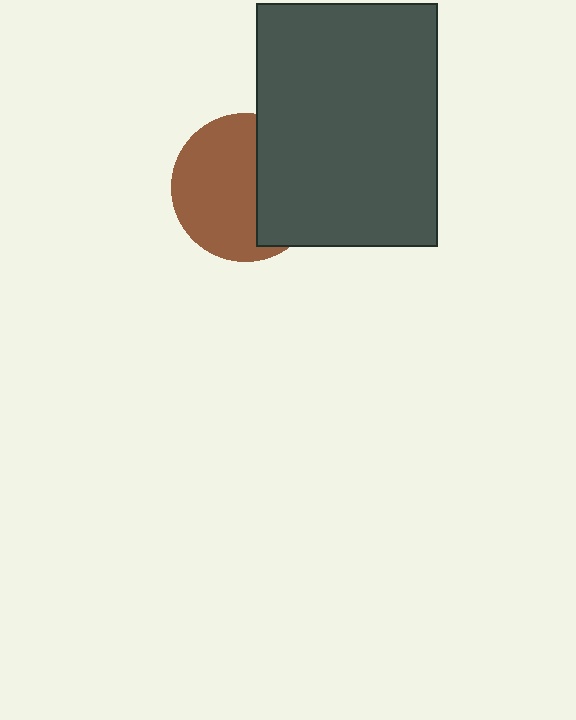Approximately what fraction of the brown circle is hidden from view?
Roughly 40% of the brown circle is hidden behind the dark gray rectangle.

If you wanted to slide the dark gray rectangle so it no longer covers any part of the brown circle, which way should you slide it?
Slide it right — that is the most direct way to separate the two shapes.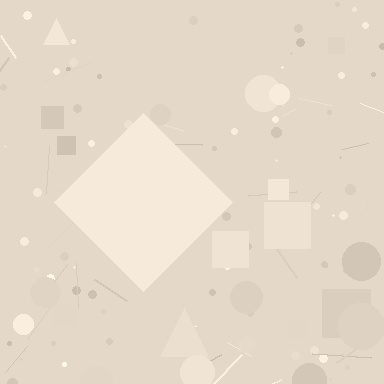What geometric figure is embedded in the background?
A diamond is embedded in the background.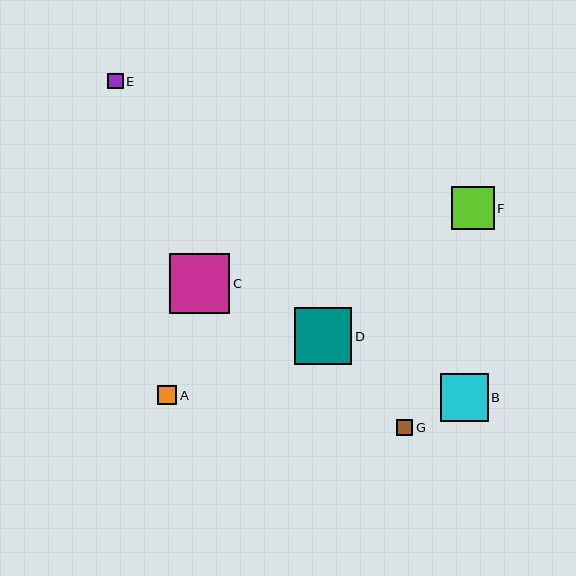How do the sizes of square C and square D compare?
Square C and square D are approximately the same size.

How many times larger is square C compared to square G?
Square C is approximately 3.7 times the size of square G.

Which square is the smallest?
Square E is the smallest with a size of approximately 15 pixels.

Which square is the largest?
Square C is the largest with a size of approximately 60 pixels.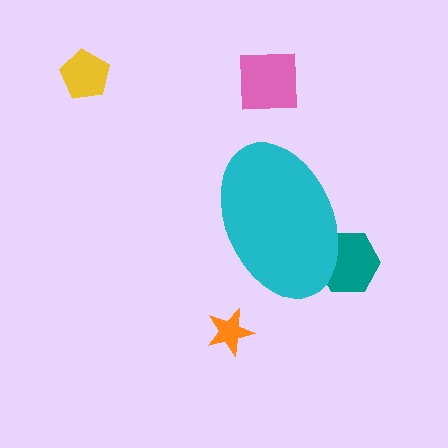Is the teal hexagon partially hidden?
Yes, the teal hexagon is partially hidden behind the cyan ellipse.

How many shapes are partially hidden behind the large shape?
1 shape is partially hidden.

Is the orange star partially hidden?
No, the orange star is fully visible.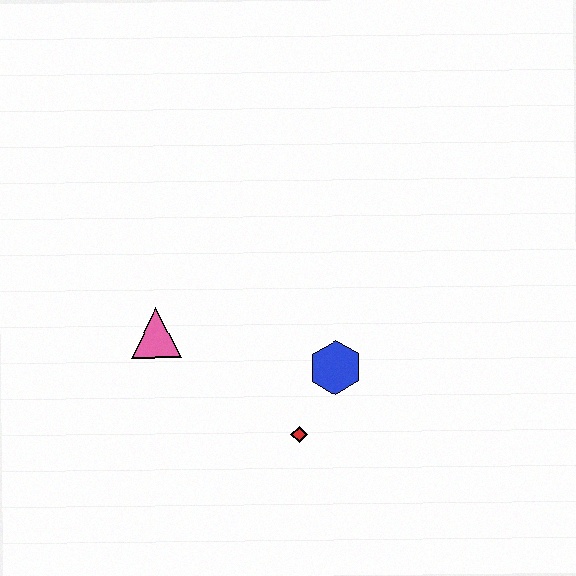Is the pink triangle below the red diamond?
No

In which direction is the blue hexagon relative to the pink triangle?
The blue hexagon is to the right of the pink triangle.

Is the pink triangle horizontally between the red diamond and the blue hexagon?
No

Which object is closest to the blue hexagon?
The red diamond is closest to the blue hexagon.